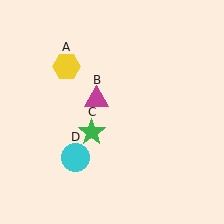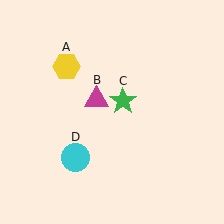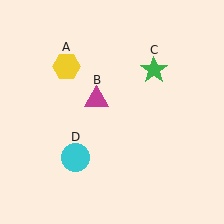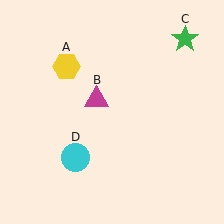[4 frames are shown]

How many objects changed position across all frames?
1 object changed position: green star (object C).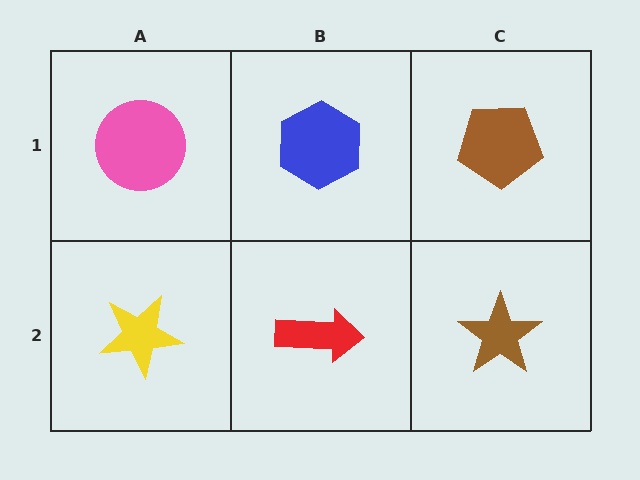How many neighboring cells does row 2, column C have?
2.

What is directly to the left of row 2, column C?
A red arrow.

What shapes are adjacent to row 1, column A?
A yellow star (row 2, column A), a blue hexagon (row 1, column B).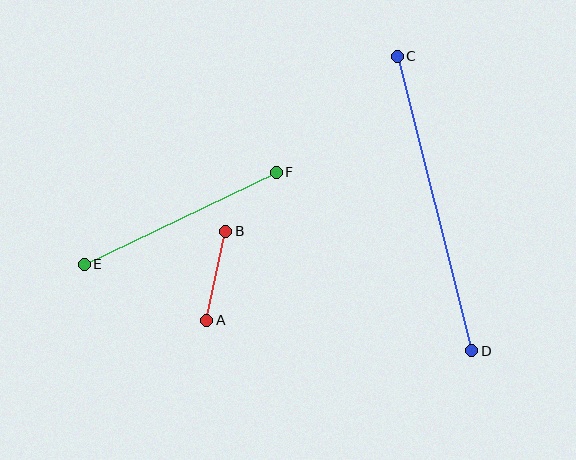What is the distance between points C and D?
The distance is approximately 304 pixels.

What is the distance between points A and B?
The distance is approximately 91 pixels.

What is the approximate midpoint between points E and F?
The midpoint is at approximately (180, 218) pixels.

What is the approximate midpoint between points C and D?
The midpoint is at approximately (434, 203) pixels.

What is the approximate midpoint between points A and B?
The midpoint is at approximately (216, 276) pixels.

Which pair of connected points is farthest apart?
Points C and D are farthest apart.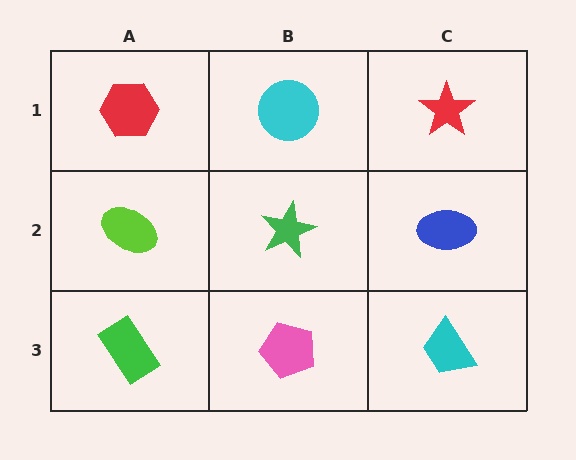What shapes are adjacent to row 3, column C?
A blue ellipse (row 2, column C), a pink pentagon (row 3, column B).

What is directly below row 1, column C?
A blue ellipse.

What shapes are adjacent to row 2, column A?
A red hexagon (row 1, column A), a green rectangle (row 3, column A), a green star (row 2, column B).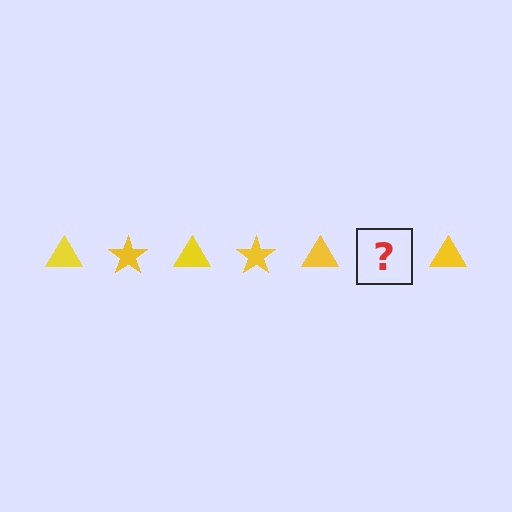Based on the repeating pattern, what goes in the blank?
The blank should be a yellow star.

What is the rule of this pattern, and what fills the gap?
The rule is that the pattern cycles through triangle, star shapes in yellow. The gap should be filled with a yellow star.